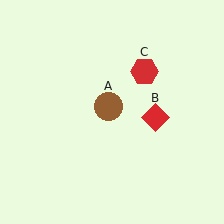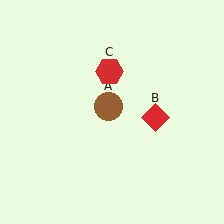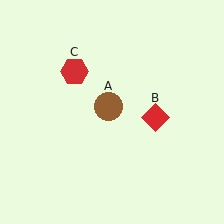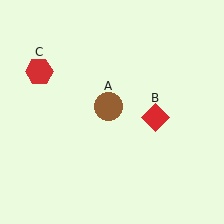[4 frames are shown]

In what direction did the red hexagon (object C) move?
The red hexagon (object C) moved left.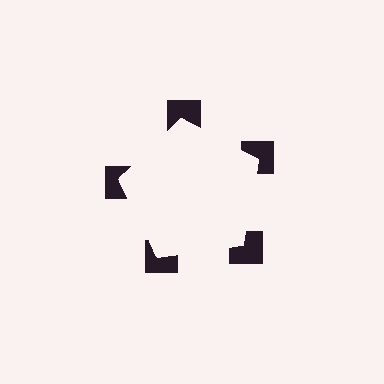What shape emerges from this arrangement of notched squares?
An illusory pentagon — its edges are inferred from the aligned wedge cuts in the notched squares, not physically drawn.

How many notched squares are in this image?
There are 5 — one at each vertex of the illusory pentagon.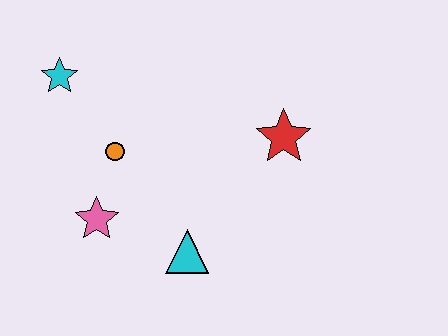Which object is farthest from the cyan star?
The red star is farthest from the cyan star.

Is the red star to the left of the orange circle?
No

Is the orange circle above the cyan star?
No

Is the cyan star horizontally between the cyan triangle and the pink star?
No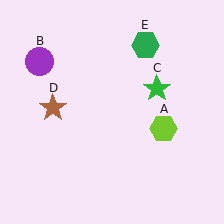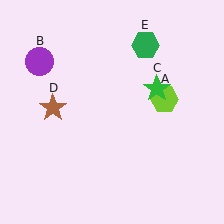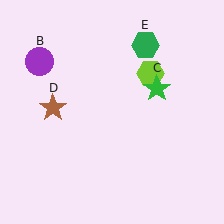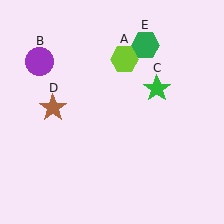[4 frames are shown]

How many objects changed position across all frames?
1 object changed position: lime hexagon (object A).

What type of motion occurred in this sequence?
The lime hexagon (object A) rotated counterclockwise around the center of the scene.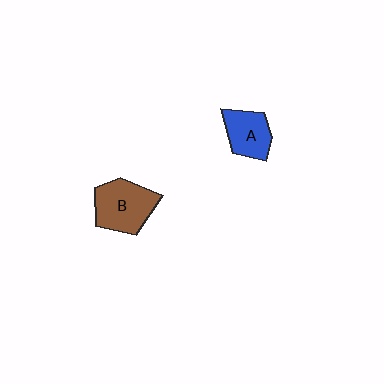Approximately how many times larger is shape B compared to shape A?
Approximately 1.4 times.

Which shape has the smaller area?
Shape A (blue).